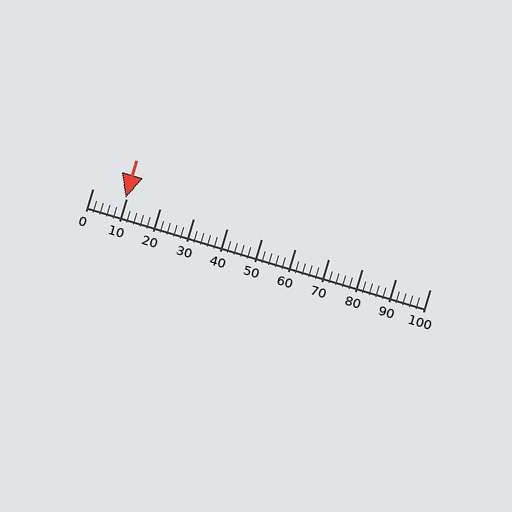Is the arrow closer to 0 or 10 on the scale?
The arrow is closer to 10.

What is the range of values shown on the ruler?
The ruler shows values from 0 to 100.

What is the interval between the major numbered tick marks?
The major tick marks are spaced 10 units apart.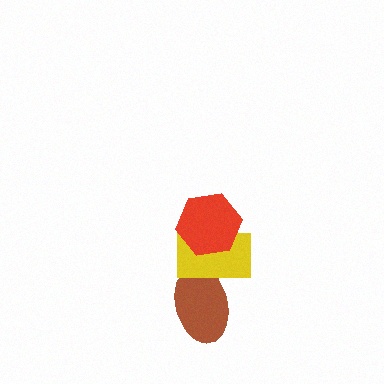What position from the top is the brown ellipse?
The brown ellipse is 3rd from the top.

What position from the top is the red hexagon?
The red hexagon is 1st from the top.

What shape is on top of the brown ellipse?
The yellow rectangle is on top of the brown ellipse.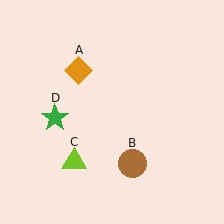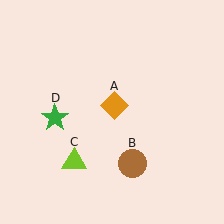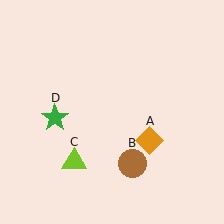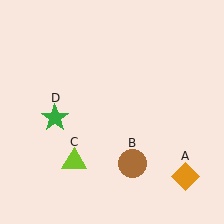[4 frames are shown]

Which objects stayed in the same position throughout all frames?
Brown circle (object B) and lime triangle (object C) and green star (object D) remained stationary.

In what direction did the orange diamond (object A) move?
The orange diamond (object A) moved down and to the right.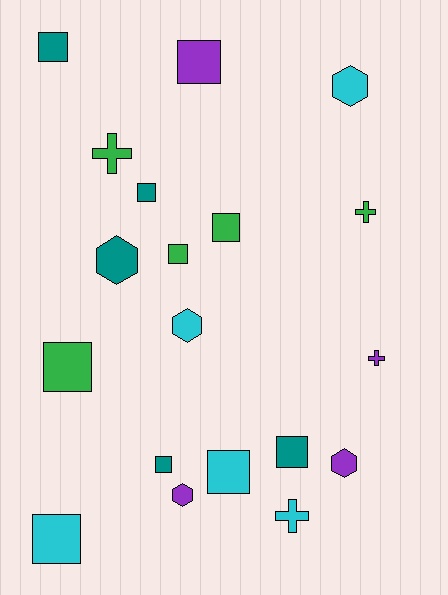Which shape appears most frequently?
Square, with 10 objects.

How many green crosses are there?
There are 2 green crosses.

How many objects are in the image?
There are 19 objects.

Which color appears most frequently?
Green, with 5 objects.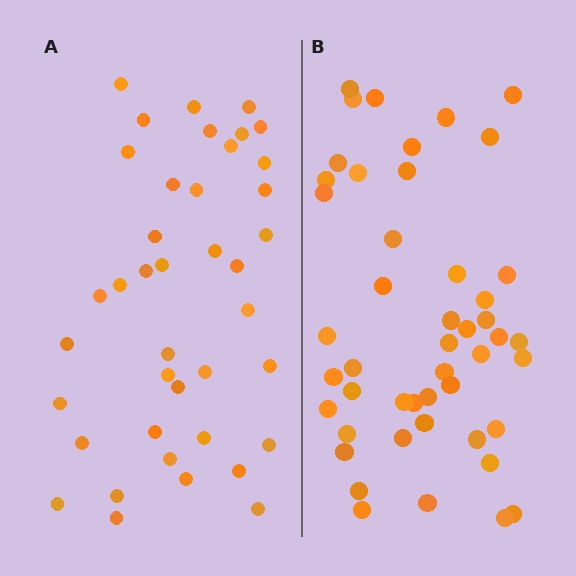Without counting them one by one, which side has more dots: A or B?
Region B (the right region) has more dots.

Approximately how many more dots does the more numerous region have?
Region B has roughly 8 or so more dots than region A.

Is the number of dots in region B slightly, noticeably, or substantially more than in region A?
Region B has only slightly more — the two regions are fairly close. The ratio is roughly 1.2 to 1.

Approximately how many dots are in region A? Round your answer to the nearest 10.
About 40 dots.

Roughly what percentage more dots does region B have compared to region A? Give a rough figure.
About 20% more.